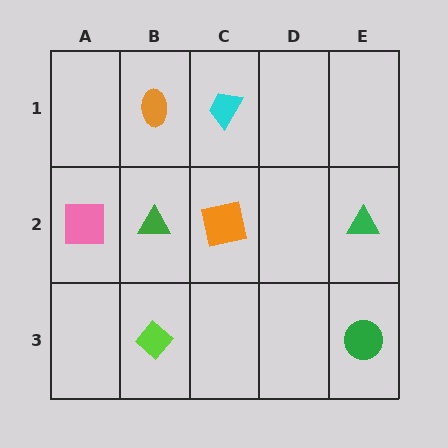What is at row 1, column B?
An orange ellipse.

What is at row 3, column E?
A green circle.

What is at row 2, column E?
A green triangle.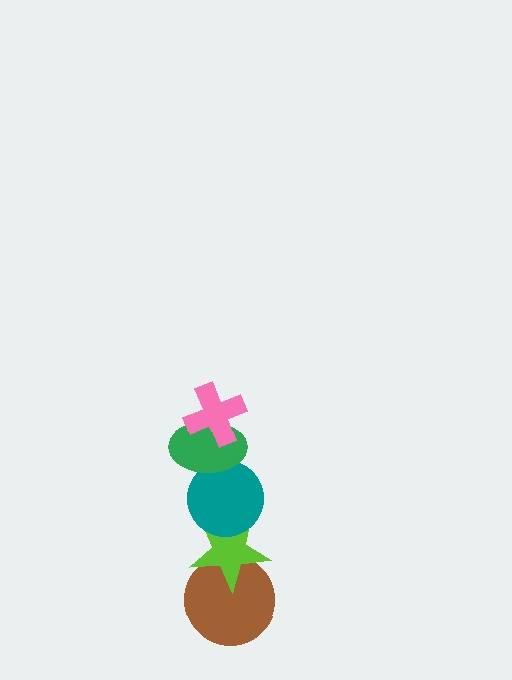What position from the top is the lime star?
The lime star is 4th from the top.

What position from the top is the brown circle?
The brown circle is 5th from the top.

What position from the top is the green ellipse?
The green ellipse is 2nd from the top.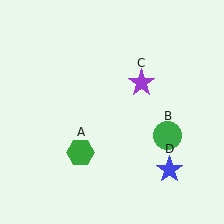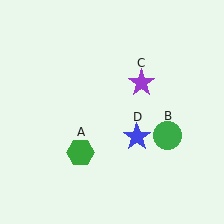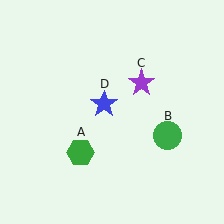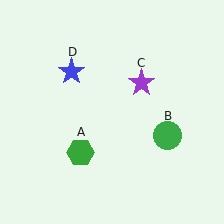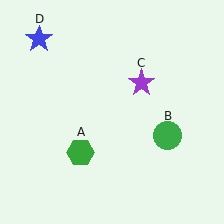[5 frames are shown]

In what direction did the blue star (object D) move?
The blue star (object D) moved up and to the left.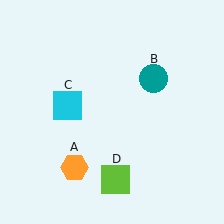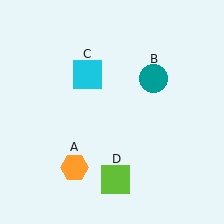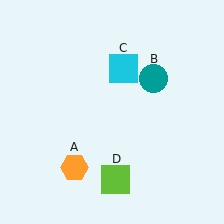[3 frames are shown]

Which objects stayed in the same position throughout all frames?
Orange hexagon (object A) and teal circle (object B) and lime square (object D) remained stationary.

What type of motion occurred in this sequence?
The cyan square (object C) rotated clockwise around the center of the scene.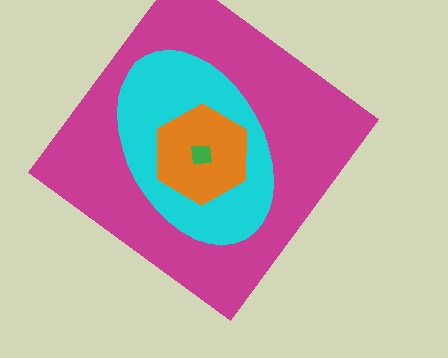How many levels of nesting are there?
4.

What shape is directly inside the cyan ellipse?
The orange hexagon.